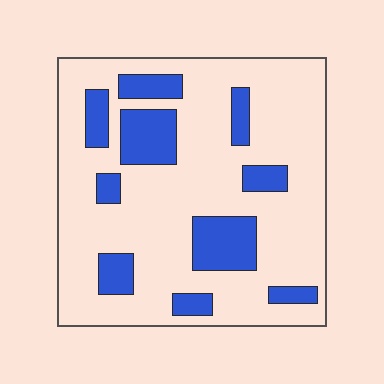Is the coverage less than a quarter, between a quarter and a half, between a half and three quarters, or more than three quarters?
Less than a quarter.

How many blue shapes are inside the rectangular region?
10.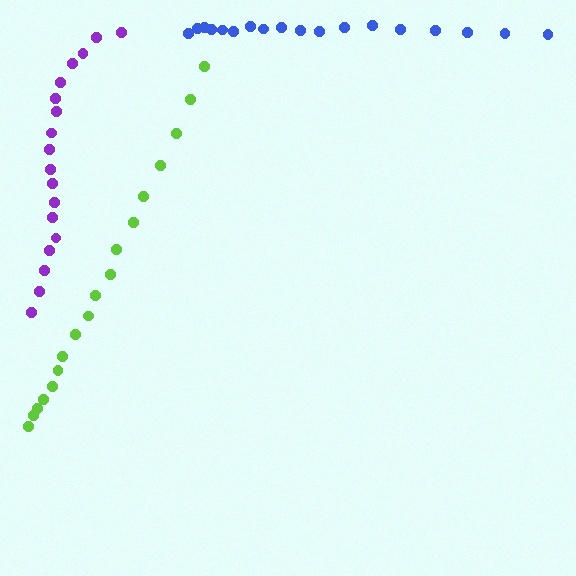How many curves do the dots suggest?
There are 3 distinct paths.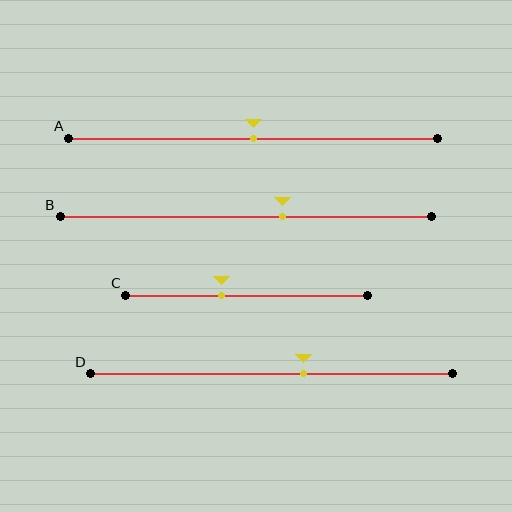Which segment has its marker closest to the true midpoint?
Segment A has its marker closest to the true midpoint.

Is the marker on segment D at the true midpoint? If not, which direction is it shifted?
No, the marker on segment D is shifted to the right by about 9% of the segment length.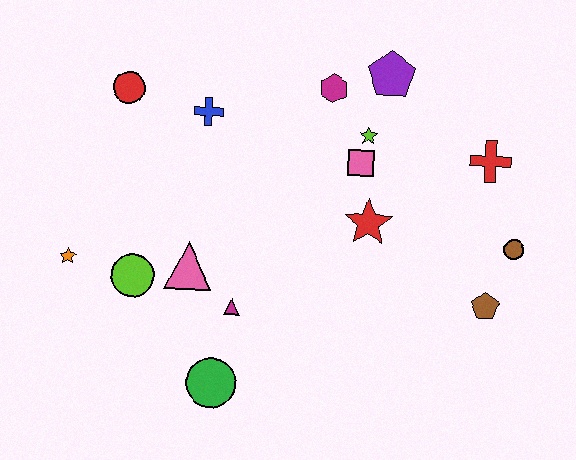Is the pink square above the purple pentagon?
No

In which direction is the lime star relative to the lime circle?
The lime star is to the right of the lime circle.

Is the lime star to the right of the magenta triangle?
Yes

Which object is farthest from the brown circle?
The orange star is farthest from the brown circle.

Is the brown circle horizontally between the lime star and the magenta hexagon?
No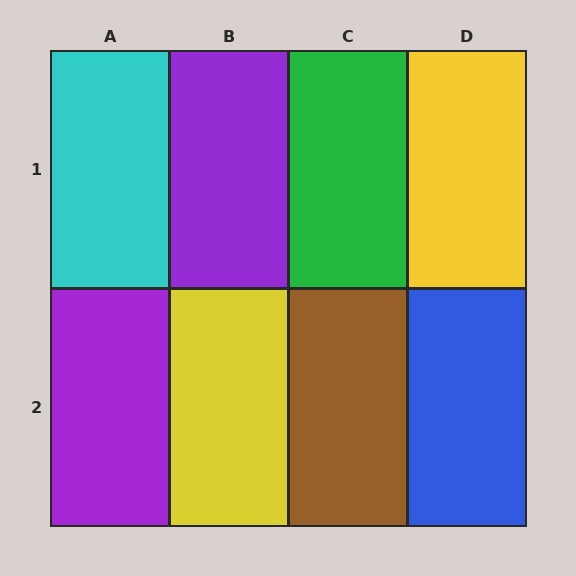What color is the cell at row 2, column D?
Blue.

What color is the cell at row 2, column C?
Brown.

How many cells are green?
1 cell is green.